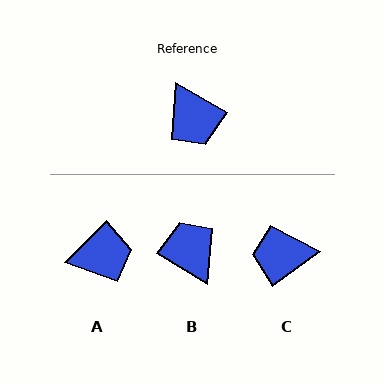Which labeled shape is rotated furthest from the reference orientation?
B, about 179 degrees away.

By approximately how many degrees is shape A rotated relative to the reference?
Approximately 75 degrees counter-clockwise.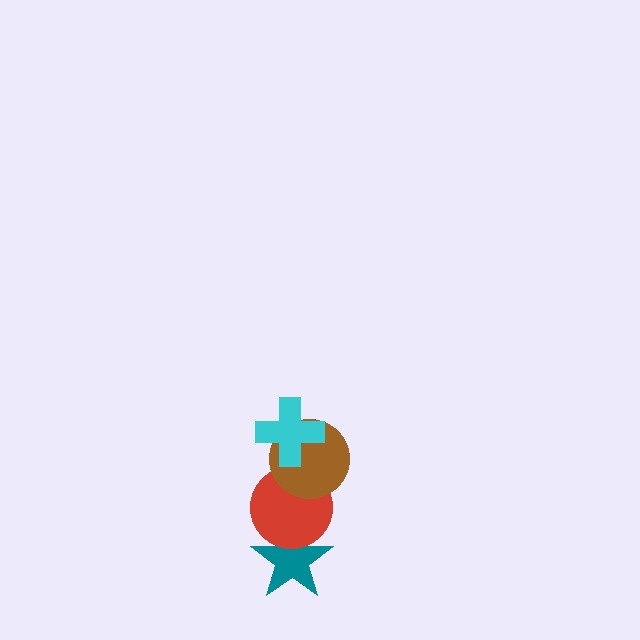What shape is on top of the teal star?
The red circle is on top of the teal star.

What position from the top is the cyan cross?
The cyan cross is 1st from the top.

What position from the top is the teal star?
The teal star is 4th from the top.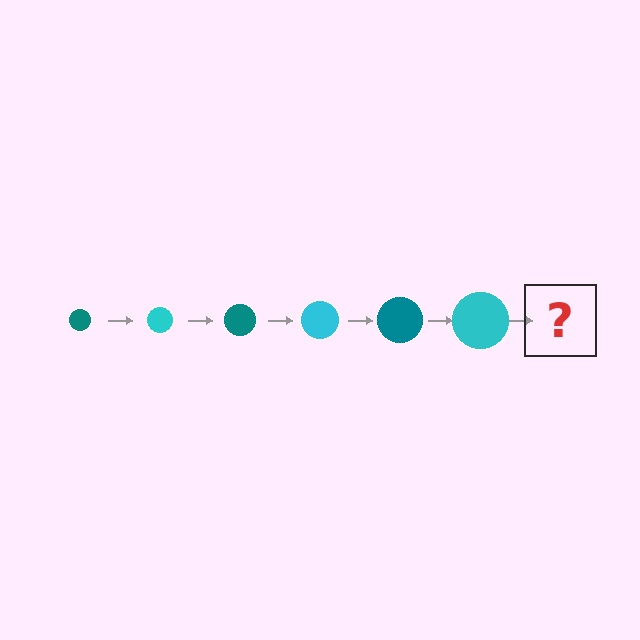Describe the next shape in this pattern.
It should be a teal circle, larger than the previous one.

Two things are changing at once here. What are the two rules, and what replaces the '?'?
The two rules are that the circle grows larger each step and the color cycles through teal and cyan. The '?' should be a teal circle, larger than the previous one.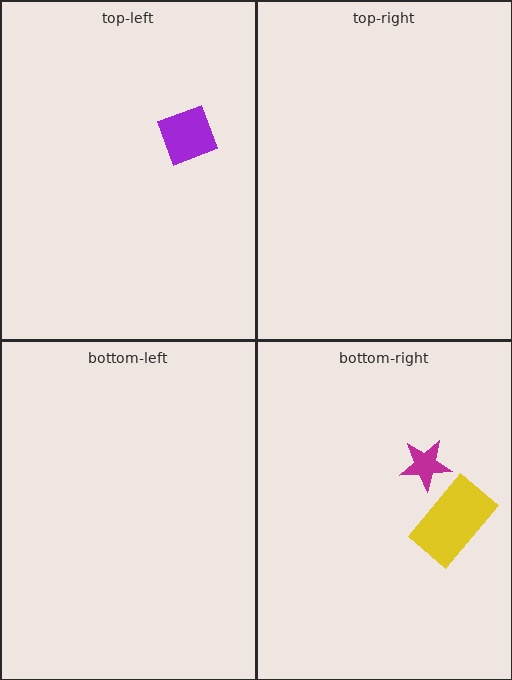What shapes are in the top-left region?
The purple diamond.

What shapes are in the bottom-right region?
The yellow rectangle, the magenta star.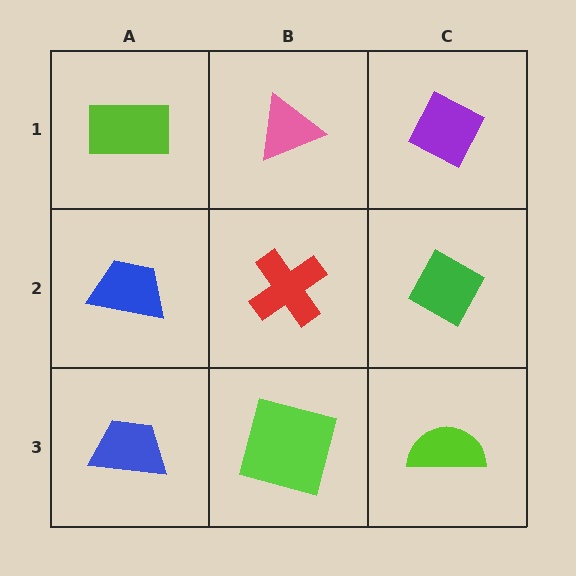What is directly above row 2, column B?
A pink triangle.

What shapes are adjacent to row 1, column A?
A blue trapezoid (row 2, column A), a pink triangle (row 1, column B).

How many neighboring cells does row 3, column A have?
2.